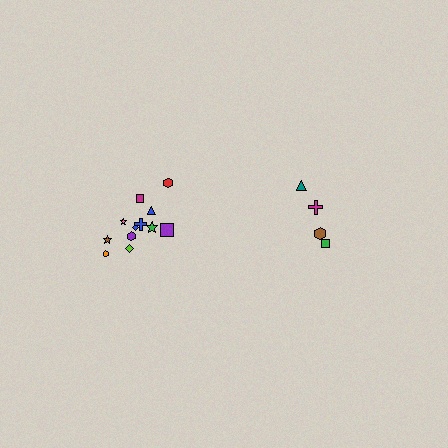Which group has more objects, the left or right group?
The left group.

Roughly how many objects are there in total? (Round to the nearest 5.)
Roughly 15 objects in total.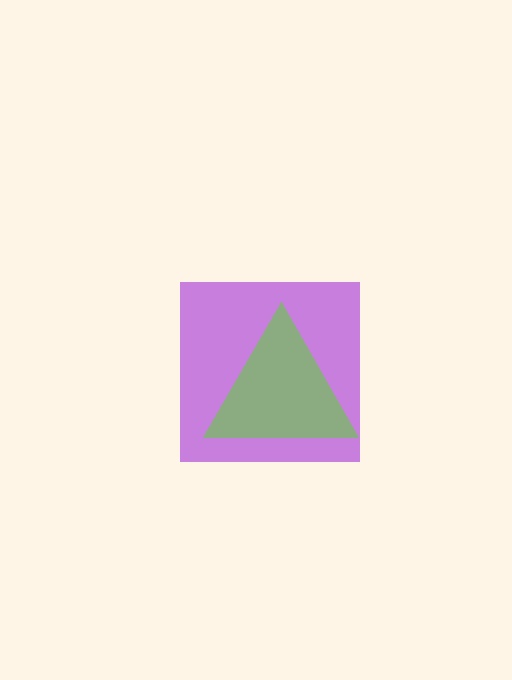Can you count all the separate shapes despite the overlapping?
Yes, there are 2 separate shapes.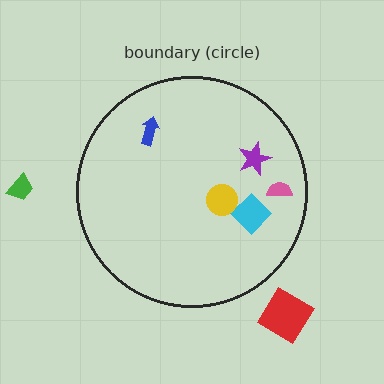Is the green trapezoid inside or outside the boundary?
Outside.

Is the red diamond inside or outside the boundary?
Outside.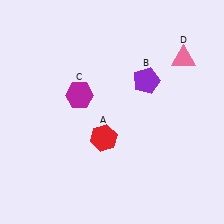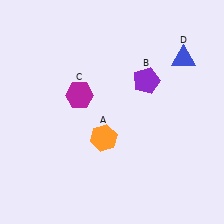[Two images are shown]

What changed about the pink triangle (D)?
In Image 1, D is pink. In Image 2, it changed to blue.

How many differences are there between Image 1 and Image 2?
There are 2 differences between the two images.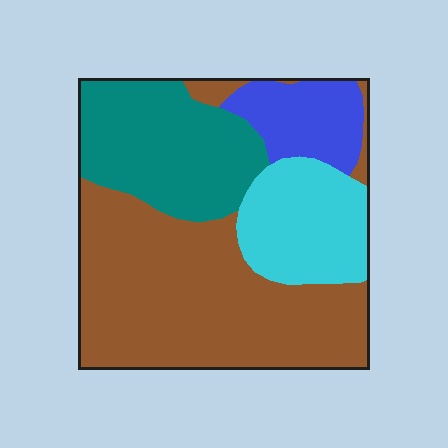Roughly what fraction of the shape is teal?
Teal covers about 25% of the shape.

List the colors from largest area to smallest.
From largest to smallest: brown, teal, cyan, blue.